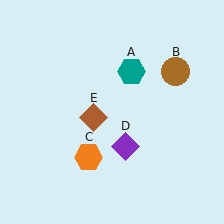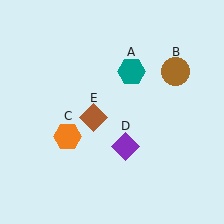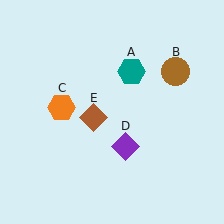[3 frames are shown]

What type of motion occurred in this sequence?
The orange hexagon (object C) rotated clockwise around the center of the scene.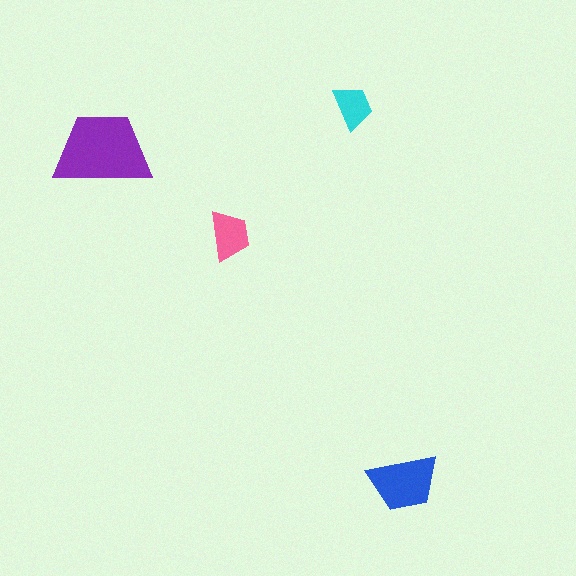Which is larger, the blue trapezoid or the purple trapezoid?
The purple one.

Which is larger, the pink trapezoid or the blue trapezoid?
The blue one.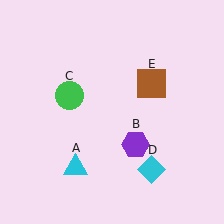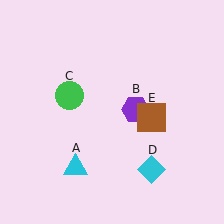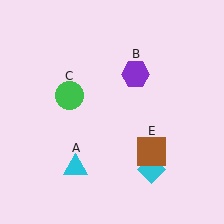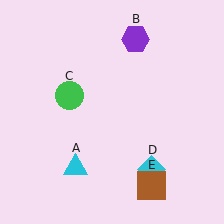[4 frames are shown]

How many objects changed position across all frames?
2 objects changed position: purple hexagon (object B), brown square (object E).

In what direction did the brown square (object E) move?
The brown square (object E) moved down.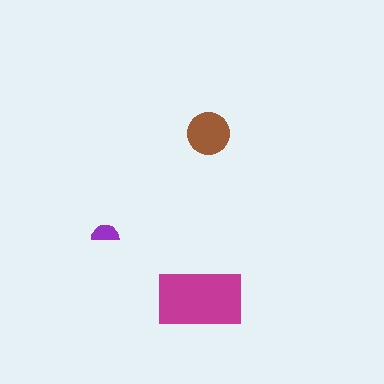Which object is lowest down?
The magenta rectangle is bottommost.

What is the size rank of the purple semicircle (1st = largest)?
3rd.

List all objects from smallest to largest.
The purple semicircle, the brown circle, the magenta rectangle.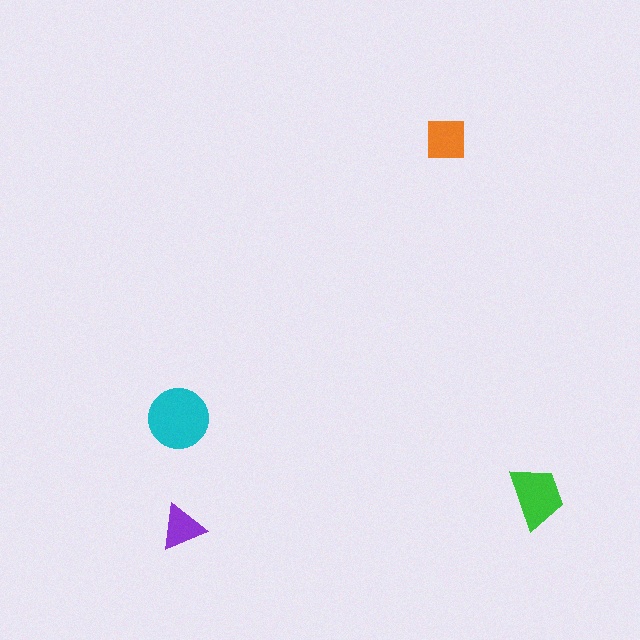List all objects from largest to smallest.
The cyan circle, the green trapezoid, the orange square, the purple triangle.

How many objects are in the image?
There are 4 objects in the image.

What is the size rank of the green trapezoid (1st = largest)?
2nd.